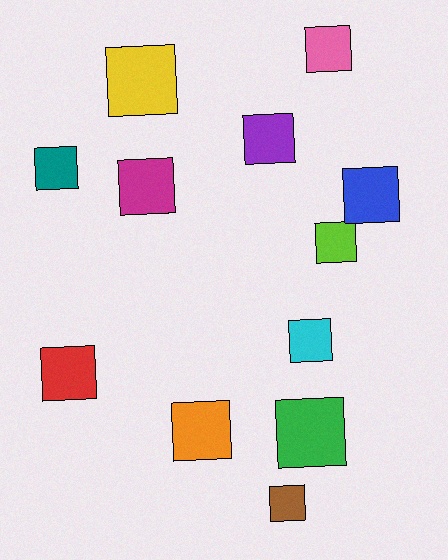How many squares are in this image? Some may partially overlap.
There are 12 squares.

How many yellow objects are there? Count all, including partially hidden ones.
There is 1 yellow object.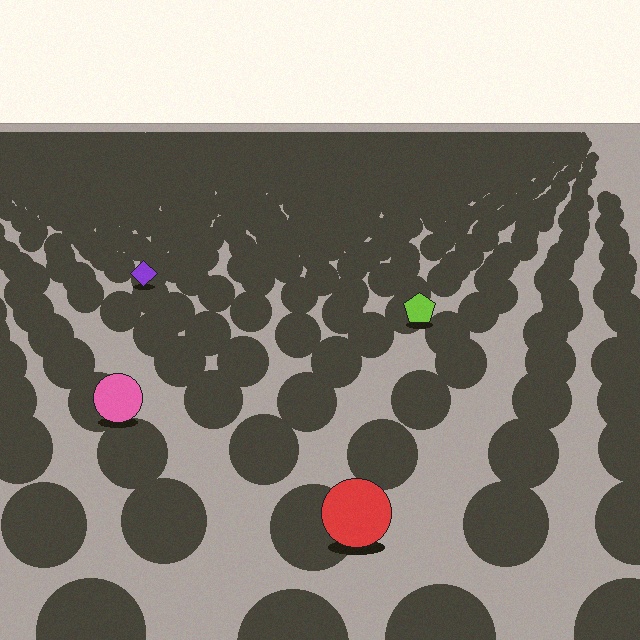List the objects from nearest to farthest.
From nearest to farthest: the red circle, the pink circle, the lime pentagon, the purple diamond.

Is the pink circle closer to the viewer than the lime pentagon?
Yes. The pink circle is closer — you can tell from the texture gradient: the ground texture is coarser near it.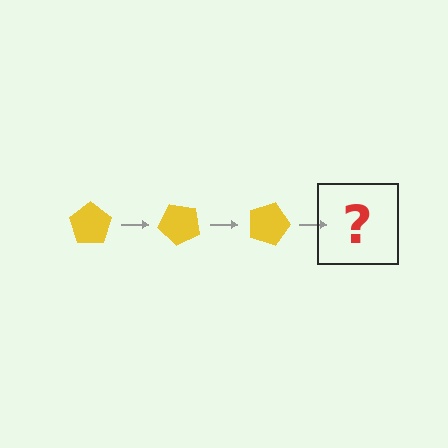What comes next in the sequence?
The next element should be a yellow pentagon rotated 135 degrees.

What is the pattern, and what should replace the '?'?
The pattern is that the pentagon rotates 45 degrees each step. The '?' should be a yellow pentagon rotated 135 degrees.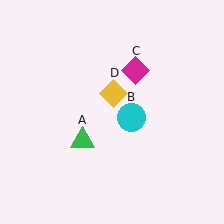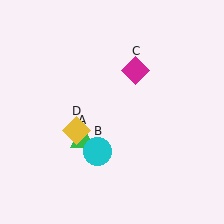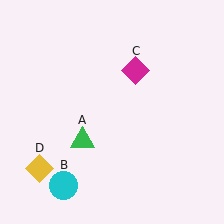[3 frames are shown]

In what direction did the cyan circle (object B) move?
The cyan circle (object B) moved down and to the left.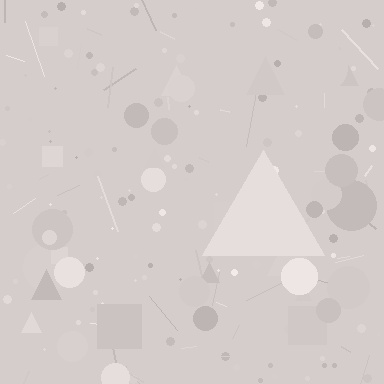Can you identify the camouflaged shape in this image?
The camouflaged shape is a triangle.